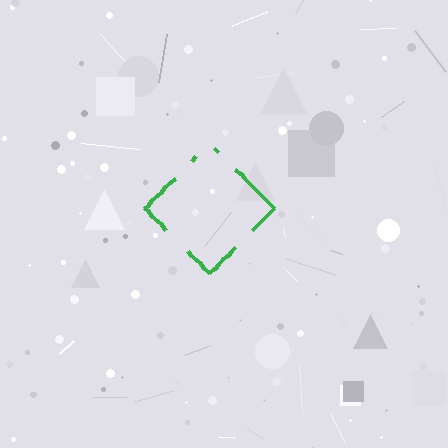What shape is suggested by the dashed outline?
The dashed outline suggests a diamond.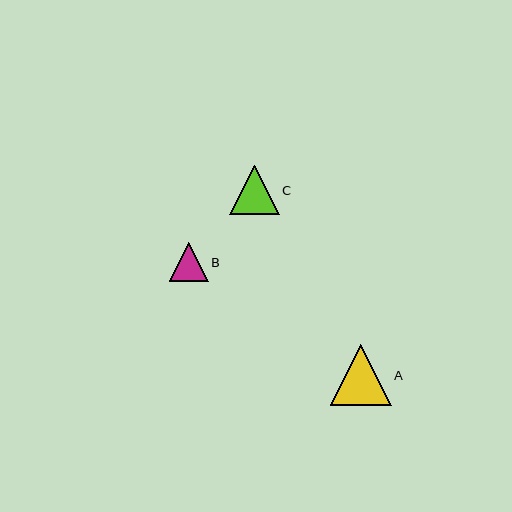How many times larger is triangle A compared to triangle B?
Triangle A is approximately 1.6 times the size of triangle B.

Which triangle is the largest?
Triangle A is the largest with a size of approximately 61 pixels.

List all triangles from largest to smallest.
From largest to smallest: A, C, B.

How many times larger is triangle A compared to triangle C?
Triangle A is approximately 1.2 times the size of triangle C.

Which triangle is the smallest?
Triangle B is the smallest with a size of approximately 38 pixels.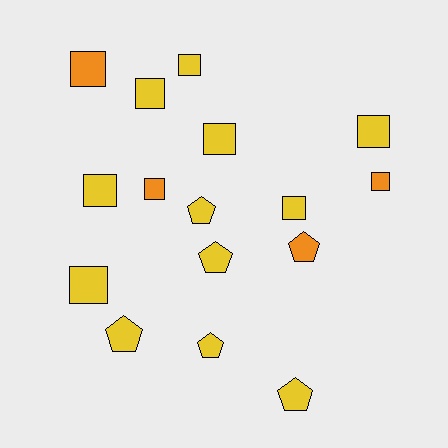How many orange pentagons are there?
There is 1 orange pentagon.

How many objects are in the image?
There are 16 objects.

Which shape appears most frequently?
Square, with 10 objects.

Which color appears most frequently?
Yellow, with 12 objects.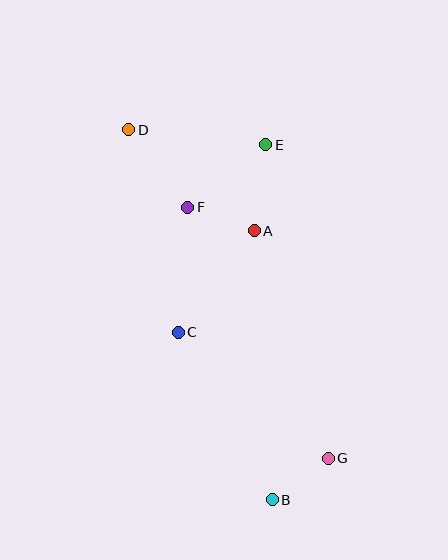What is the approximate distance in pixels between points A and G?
The distance between A and G is approximately 239 pixels.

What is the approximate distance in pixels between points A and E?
The distance between A and E is approximately 87 pixels.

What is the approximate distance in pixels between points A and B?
The distance between A and B is approximately 270 pixels.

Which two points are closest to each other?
Points B and G are closest to each other.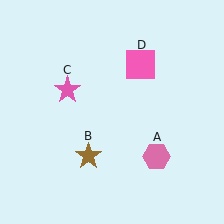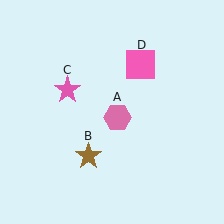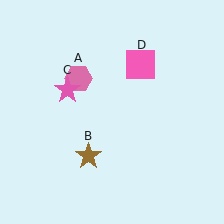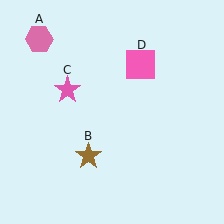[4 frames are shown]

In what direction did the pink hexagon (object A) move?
The pink hexagon (object A) moved up and to the left.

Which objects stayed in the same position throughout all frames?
Brown star (object B) and pink star (object C) and pink square (object D) remained stationary.